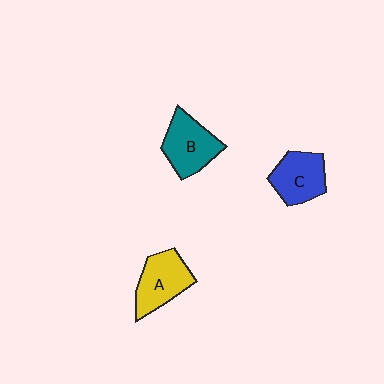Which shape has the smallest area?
Shape C (blue).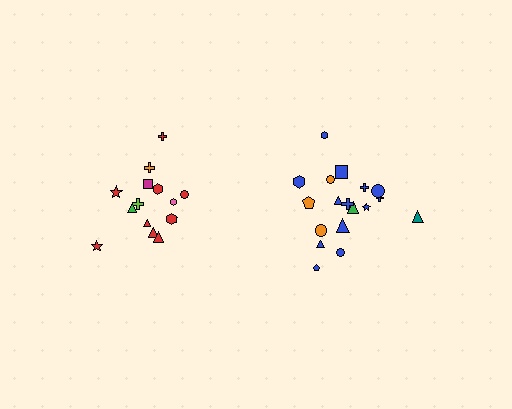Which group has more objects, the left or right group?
The right group.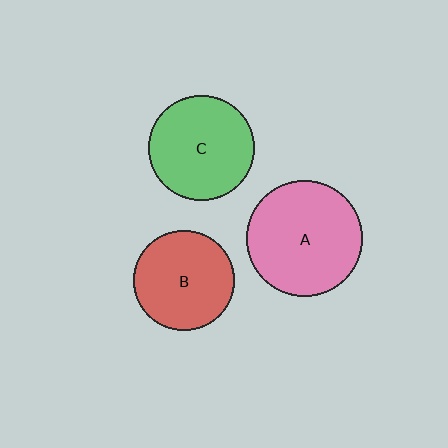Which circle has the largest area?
Circle A (pink).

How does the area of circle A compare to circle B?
Approximately 1.3 times.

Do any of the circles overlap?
No, none of the circles overlap.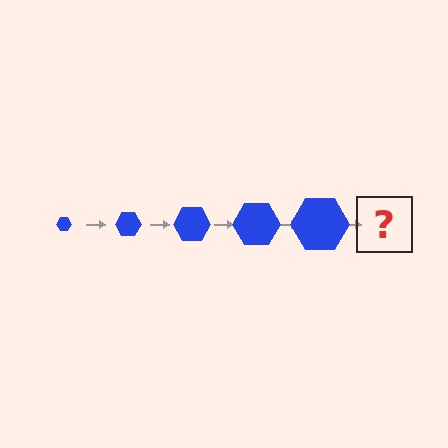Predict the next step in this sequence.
The next step is a blue hexagon, larger than the previous one.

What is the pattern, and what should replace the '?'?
The pattern is that the hexagon gets progressively larger each step. The '?' should be a blue hexagon, larger than the previous one.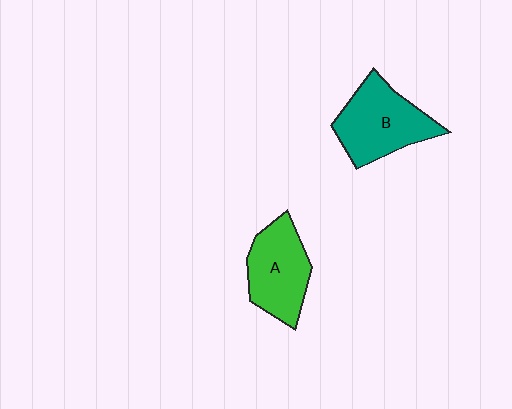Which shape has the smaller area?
Shape A (green).